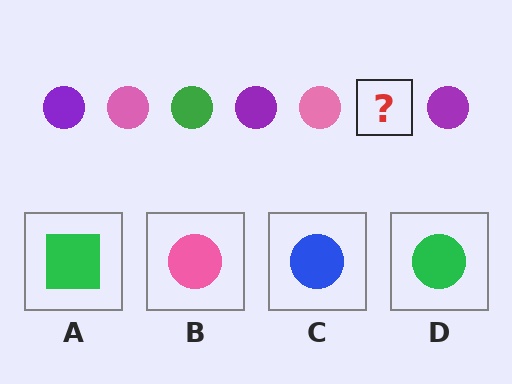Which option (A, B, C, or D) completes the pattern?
D.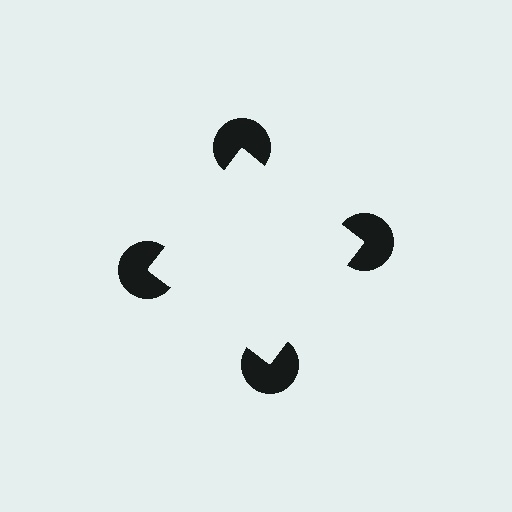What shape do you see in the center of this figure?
An illusory square — its edges are inferred from the aligned wedge cuts in the pac-man discs, not physically drawn.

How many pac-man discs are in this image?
There are 4 — one at each vertex of the illusory square.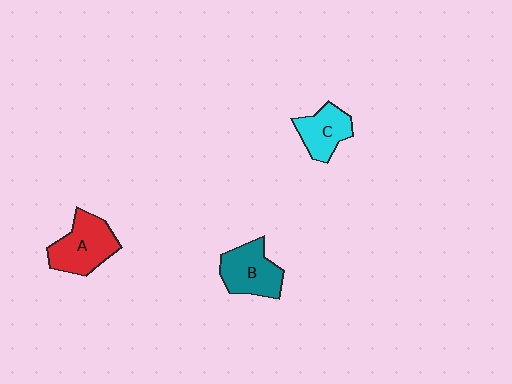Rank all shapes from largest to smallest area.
From largest to smallest: A (red), B (teal), C (cyan).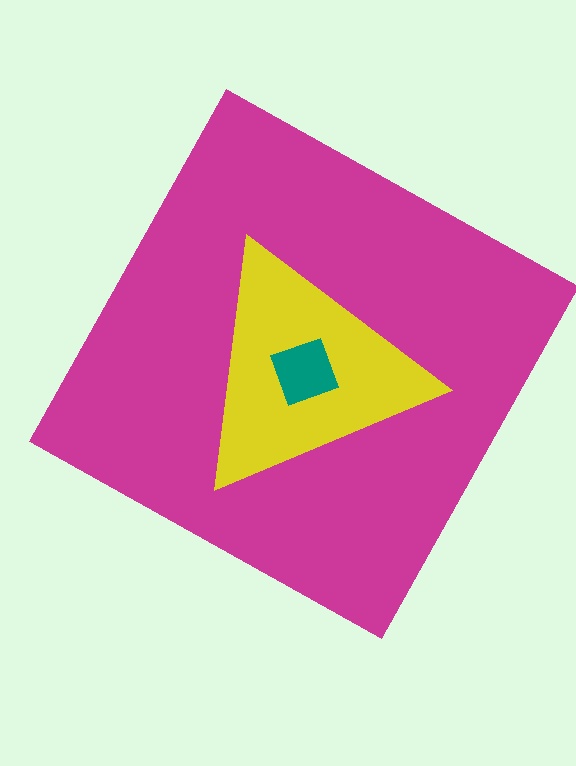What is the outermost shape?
The magenta square.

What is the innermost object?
The teal diamond.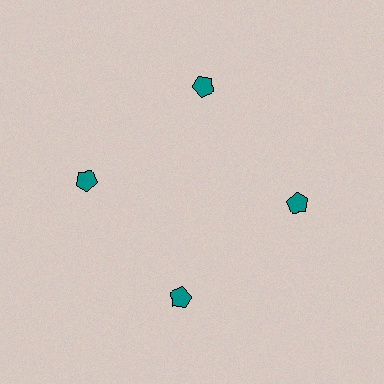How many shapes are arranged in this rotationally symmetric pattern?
There are 4 shapes, arranged in 4 groups of 1.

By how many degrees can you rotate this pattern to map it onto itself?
The pattern maps onto itself every 90 degrees of rotation.